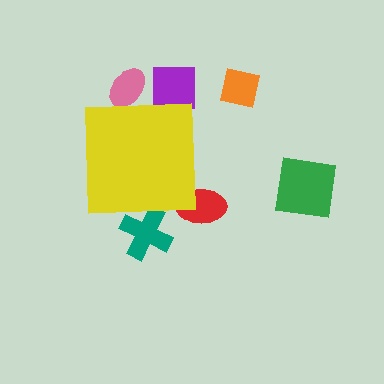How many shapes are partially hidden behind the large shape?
4 shapes are partially hidden.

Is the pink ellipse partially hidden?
Yes, the pink ellipse is partially hidden behind the yellow square.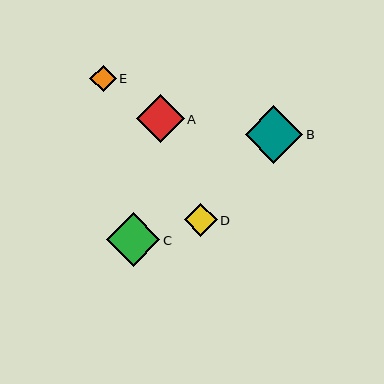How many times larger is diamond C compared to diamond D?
Diamond C is approximately 1.6 times the size of diamond D.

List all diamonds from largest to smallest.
From largest to smallest: B, C, A, D, E.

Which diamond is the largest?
Diamond B is the largest with a size of approximately 57 pixels.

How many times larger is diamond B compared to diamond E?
Diamond B is approximately 2.2 times the size of diamond E.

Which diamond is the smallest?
Diamond E is the smallest with a size of approximately 26 pixels.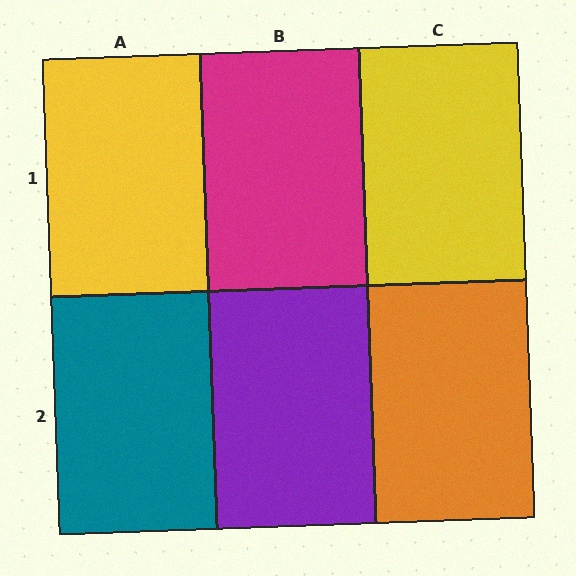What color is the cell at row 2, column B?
Purple.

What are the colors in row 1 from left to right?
Yellow, magenta, yellow.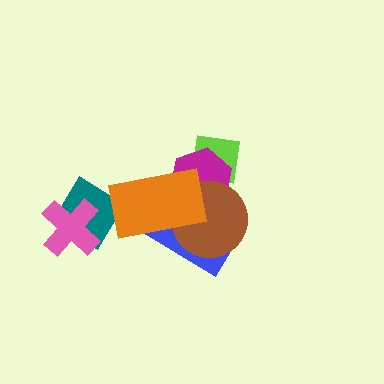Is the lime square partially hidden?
Yes, it is partially covered by another shape.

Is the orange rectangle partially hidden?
No, no other shape covers it.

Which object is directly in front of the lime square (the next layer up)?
The magenta hexagon is directly in front of the lime square.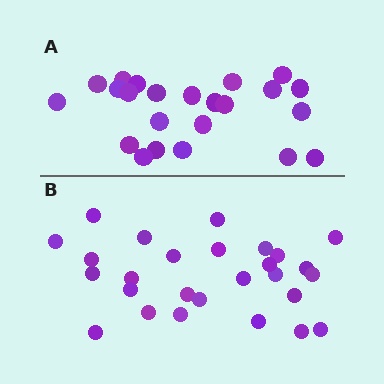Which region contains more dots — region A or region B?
Region B (the bottom region) has more dots.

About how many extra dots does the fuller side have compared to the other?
Region B has about 4 more dots than region A.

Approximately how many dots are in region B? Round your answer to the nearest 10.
About 30 dots. (The exact count is 27, which rounds to 30.)